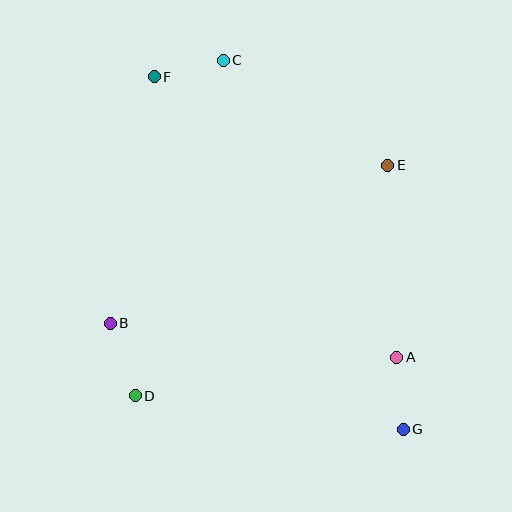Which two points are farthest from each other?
Points F and G are farthest from each other.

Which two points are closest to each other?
Points C and F are closest to each other.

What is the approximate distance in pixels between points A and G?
The distance between A and G is approximately 72 pixels.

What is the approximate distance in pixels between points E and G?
The distance between E and G is approximately 264 pixels.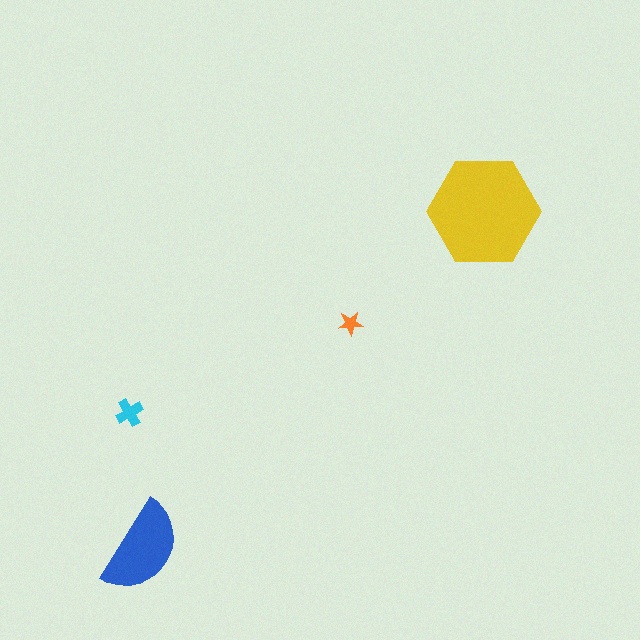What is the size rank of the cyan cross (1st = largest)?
3rd.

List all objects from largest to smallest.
The yellow hexagon, the blue semicircle, the cyan cross, the orange star.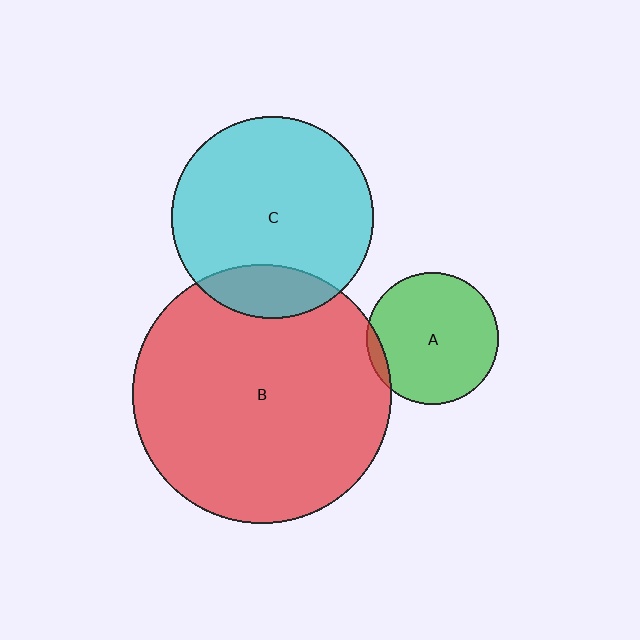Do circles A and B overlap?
Yes.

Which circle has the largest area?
Circle B (red).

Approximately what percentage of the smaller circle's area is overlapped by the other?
Approximately 5%.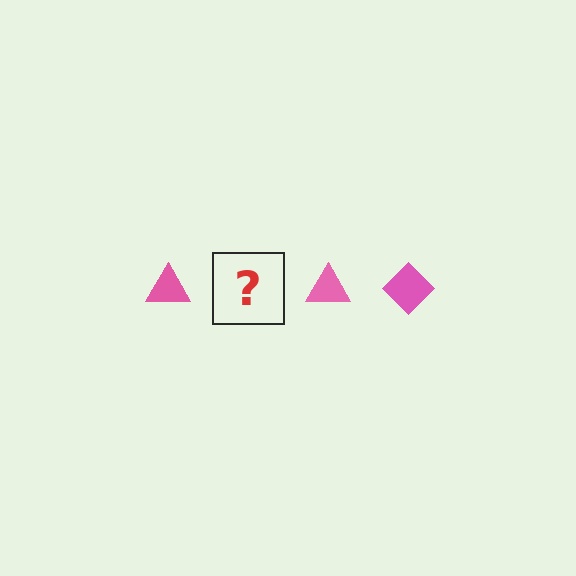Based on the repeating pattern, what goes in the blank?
The blank should be a pink diamond.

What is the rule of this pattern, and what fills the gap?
The rule is that the pattern cycles through triangle, diamond shapes in pink. The gap should be filled with a pink diamond.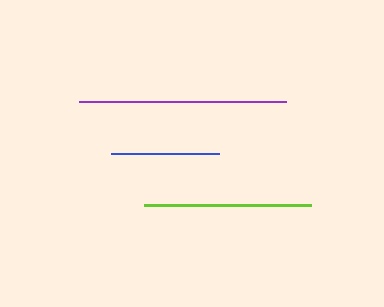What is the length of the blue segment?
The blue segment is approximately 108 pixels long.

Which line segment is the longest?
The purple line is the longest at approximately 208 pixels.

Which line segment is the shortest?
The blue line is the shortest at approximately 108 pixels.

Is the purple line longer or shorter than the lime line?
The purple line is longer than the lime line.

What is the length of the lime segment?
The lime segment is approximately 168 pixels long.